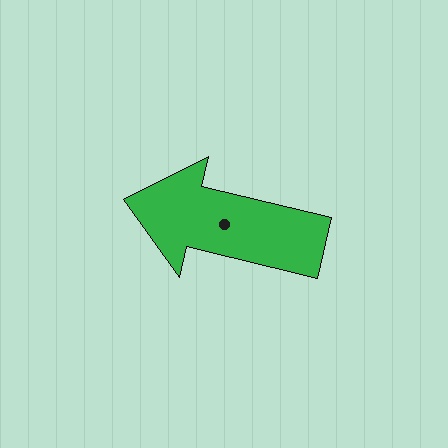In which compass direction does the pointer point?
West.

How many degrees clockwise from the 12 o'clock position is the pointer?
Approximately 284 degrees.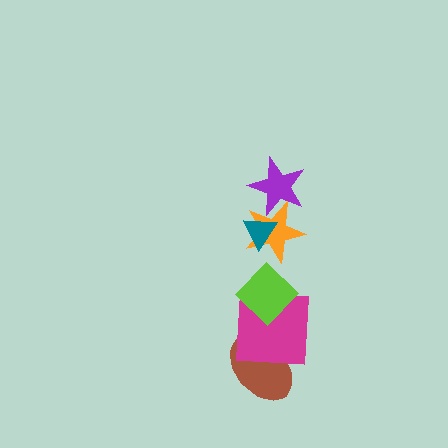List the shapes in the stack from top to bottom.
From top to bottom: the teal triangle, the purple star, the orange star, the lime diamond, the magenta square, the brown ellipse.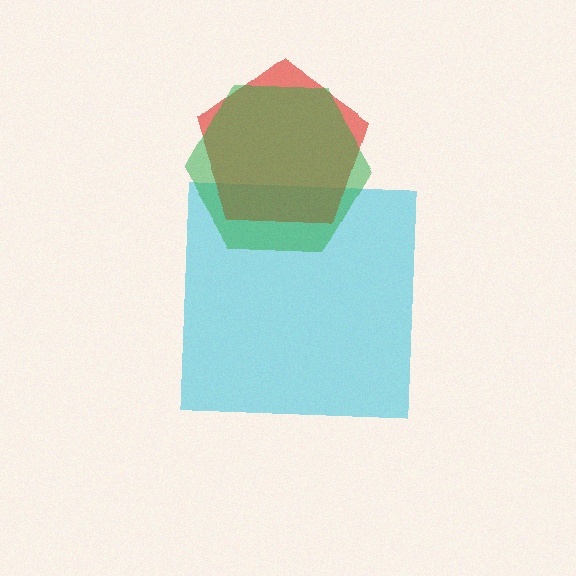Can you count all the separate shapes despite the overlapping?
Yes, there are 3 separate shapes.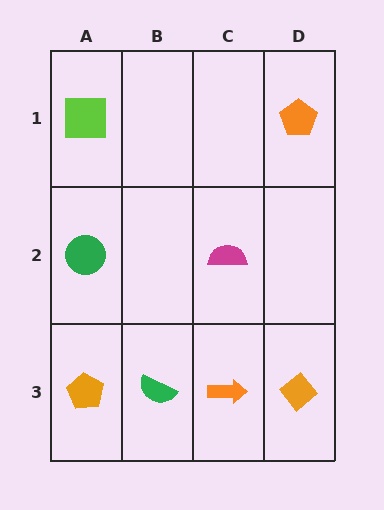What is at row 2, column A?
A green circle.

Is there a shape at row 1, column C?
No, that cell is empty.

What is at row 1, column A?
A lime square.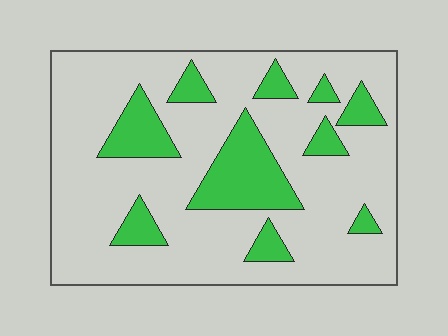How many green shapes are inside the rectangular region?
10.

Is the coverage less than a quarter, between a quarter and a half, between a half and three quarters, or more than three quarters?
Less than a quarter.